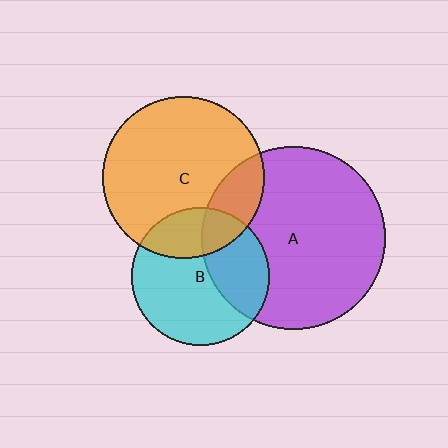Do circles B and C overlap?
Yes.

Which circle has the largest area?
Circle A (purple).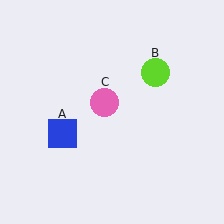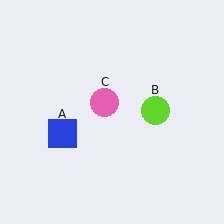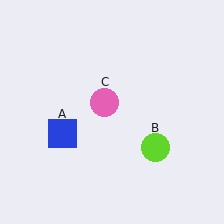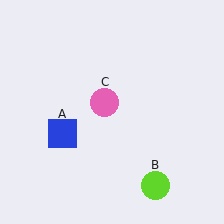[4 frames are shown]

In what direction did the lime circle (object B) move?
The lime circle (object B) moved down.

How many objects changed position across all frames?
1 object changed position: lime circle (object B).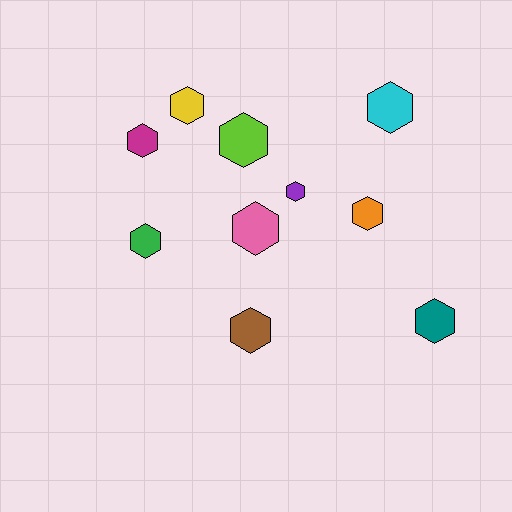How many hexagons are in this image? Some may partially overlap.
There are 10 hexagons.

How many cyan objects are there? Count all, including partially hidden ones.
There is 1 cyan object.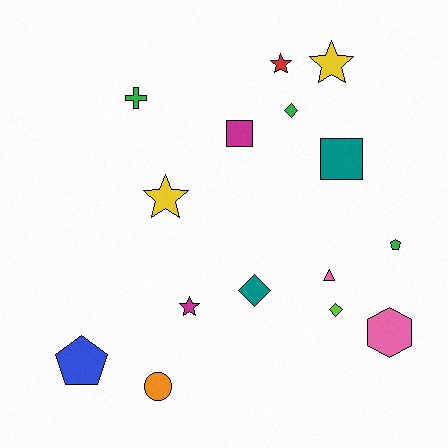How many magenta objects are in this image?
There are 2 magenta objects.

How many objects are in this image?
There are 15 objects.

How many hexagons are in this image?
There is 1 hexagon.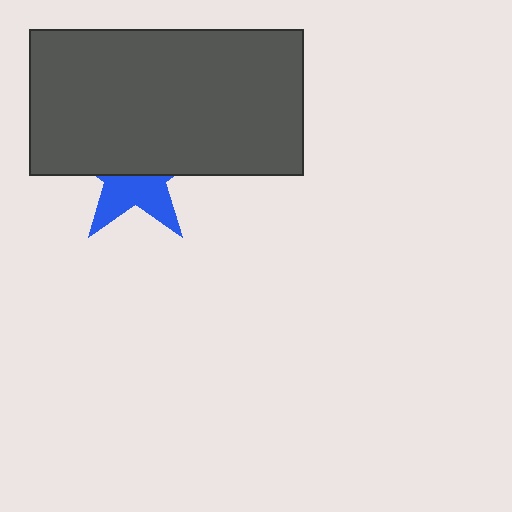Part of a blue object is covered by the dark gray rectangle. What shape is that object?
It is a star.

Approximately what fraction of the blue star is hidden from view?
Roughly 57% of the blue star is hidden behind the dark gray rectangle.